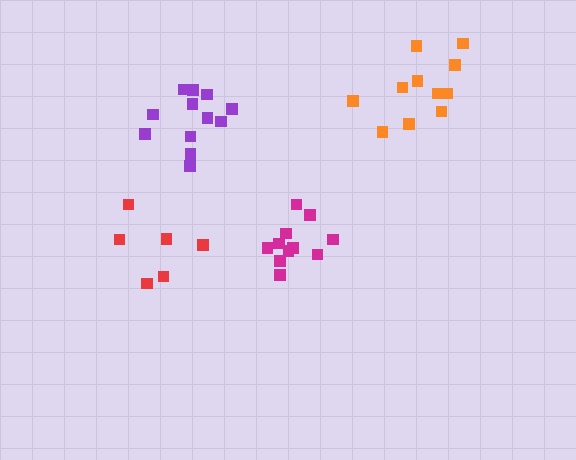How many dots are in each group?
Group 1: 11 dots, Group 2: 12 dots, Group 3: 11 dots, Group 4: 6 dots (40 total).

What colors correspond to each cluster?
The clusters are colored: orange, purple, magenta, red.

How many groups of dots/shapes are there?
There are 4 groups.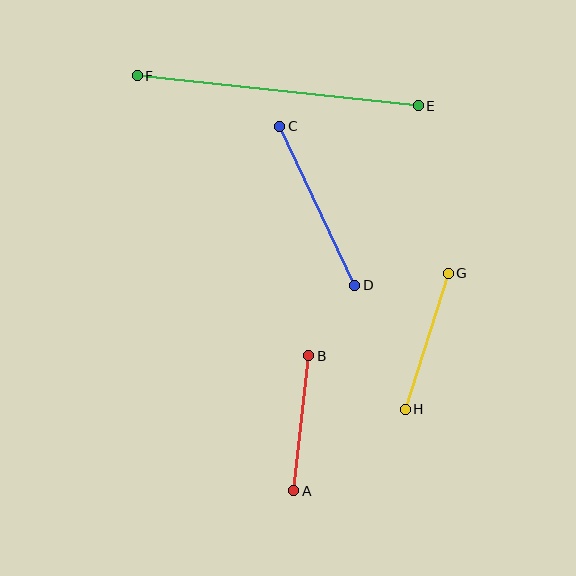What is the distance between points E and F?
The distance is approximately 283 pixels.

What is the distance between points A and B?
The distance is approximately 136 pixels.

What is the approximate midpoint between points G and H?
The midpoint is at approximately (427, 341) pixels.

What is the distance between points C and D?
The distance is approximately 176 pixels.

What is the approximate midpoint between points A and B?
The midpoint is at approximately (301, 423) pixels.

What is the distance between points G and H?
The distance is approximately 142 pixels.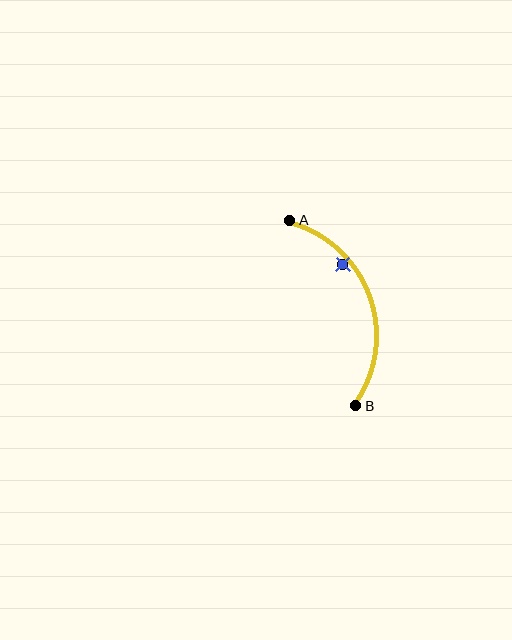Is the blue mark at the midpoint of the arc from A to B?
No — the blue mark does not lie on the arc at all. It sits slightly inside the curve.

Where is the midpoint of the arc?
The arc midpoint is the point on the curve farthest from the straight line joining A and B. It sits to the right of that line.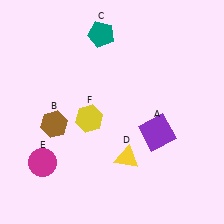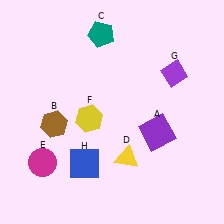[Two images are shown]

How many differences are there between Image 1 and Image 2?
There are 2 differences between the two images.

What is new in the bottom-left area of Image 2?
A blue square (H) was added in the bottom-left area of Image 2.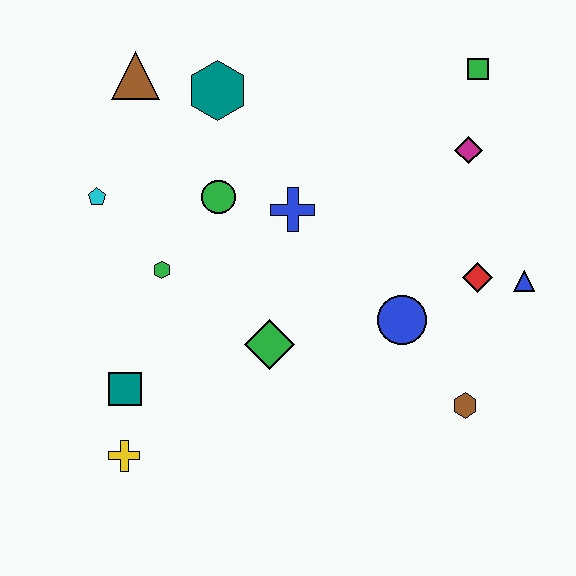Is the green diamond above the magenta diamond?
No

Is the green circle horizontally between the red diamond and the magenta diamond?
No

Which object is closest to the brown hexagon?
The blue circle is closest to the brown hexagon.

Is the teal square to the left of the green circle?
Yes